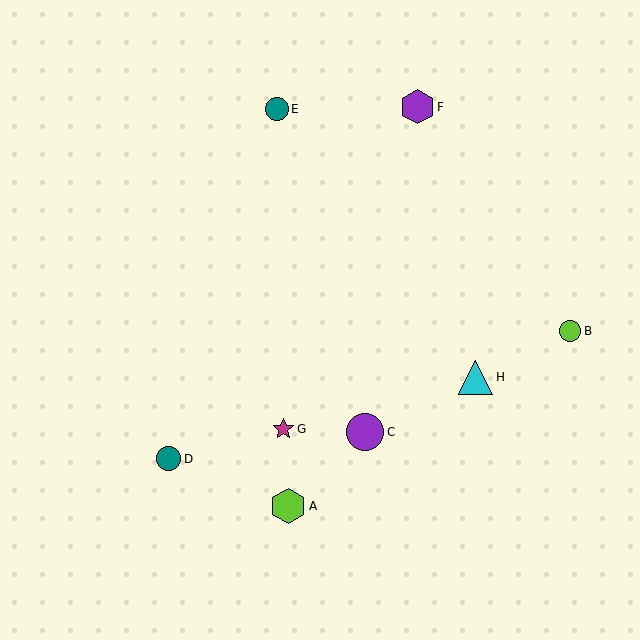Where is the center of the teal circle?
The center of the teal circle is at (169, 459).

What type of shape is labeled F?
Shape F is a purple hexagon.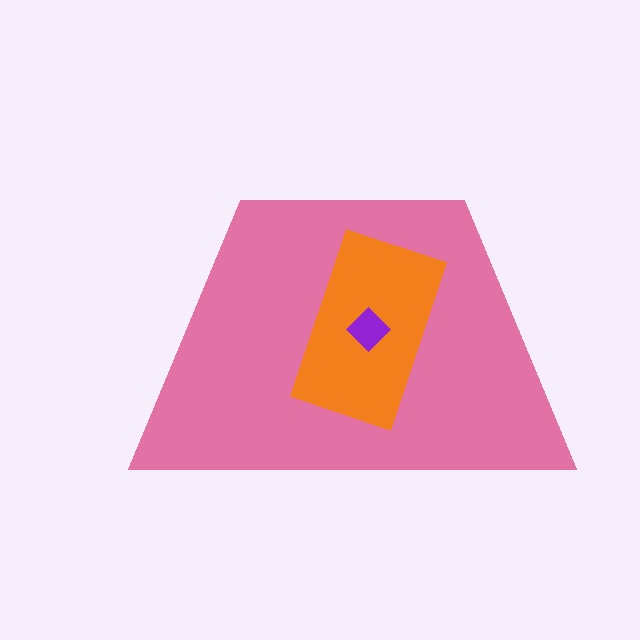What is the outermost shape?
The pink trapezoid.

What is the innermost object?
The purple diamond.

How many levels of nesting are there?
3.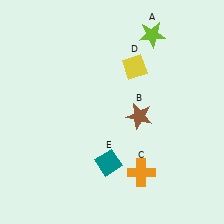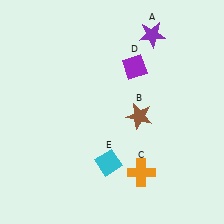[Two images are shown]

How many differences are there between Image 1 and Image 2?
There are 3 differences between the two images.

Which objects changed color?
A changed from lime to purple. D changed from yellow to purple. E changed from teal to cyan.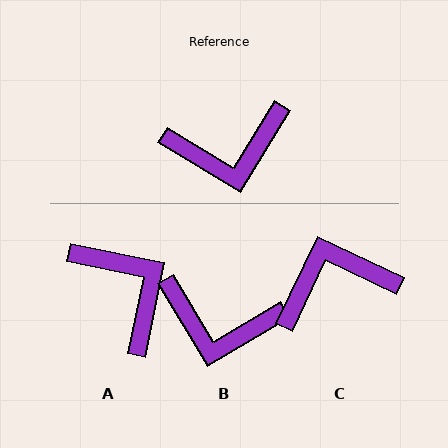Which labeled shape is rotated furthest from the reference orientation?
C, about 174 degrees away.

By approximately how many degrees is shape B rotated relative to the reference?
Approximately 28 degrees clockwise.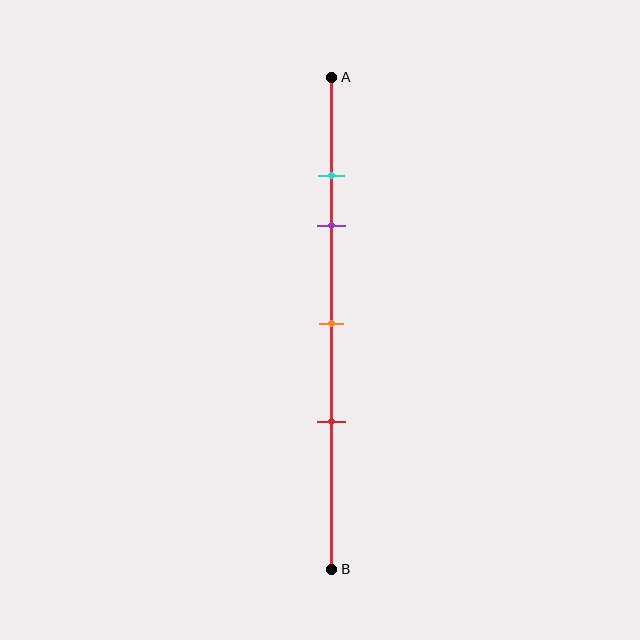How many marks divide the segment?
There are 4 marks dividing the segment.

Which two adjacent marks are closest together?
The cyan and purple marks are the closest adjacent pair.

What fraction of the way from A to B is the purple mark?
The purple mark is approximately 30% (0.3) of the way from A to B.